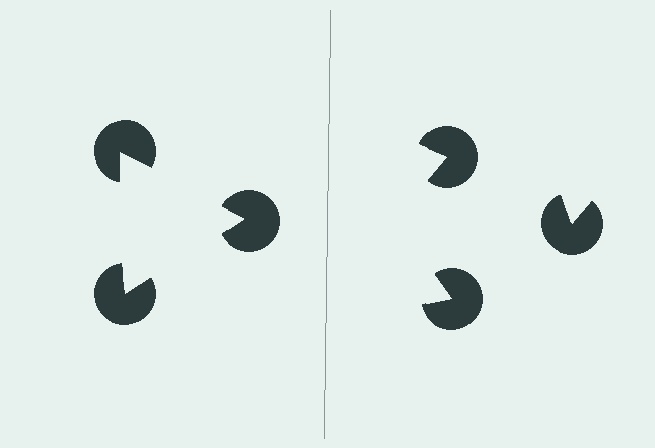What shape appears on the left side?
An illusory triangle.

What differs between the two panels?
The pac-man discs are positioned identically on both sides; only the wedge orientations differ. On the left they align to a triangle; on the right they are misaligned.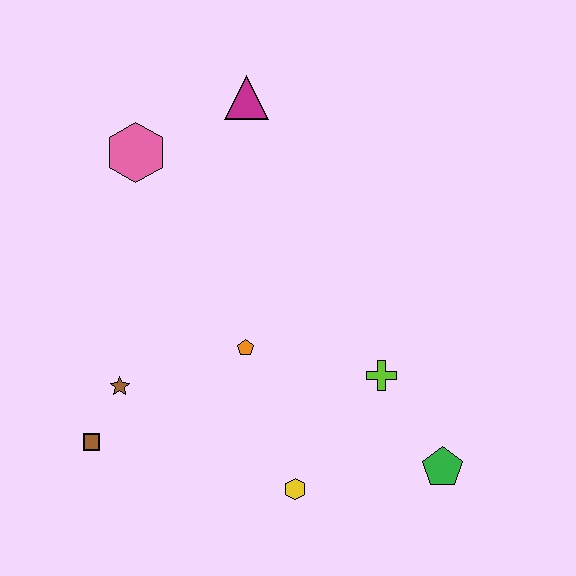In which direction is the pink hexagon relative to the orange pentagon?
The pink hexagon is above the orange pentagon.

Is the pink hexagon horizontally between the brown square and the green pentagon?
Yes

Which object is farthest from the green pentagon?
The pink hexagon is farthest from the green pentagon.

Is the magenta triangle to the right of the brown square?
Yes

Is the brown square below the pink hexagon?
Yes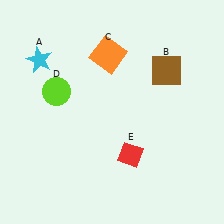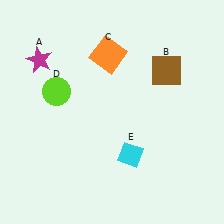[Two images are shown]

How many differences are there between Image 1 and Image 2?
There are 2 differences between the two images.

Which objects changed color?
A changed from cyan to magenta. E changed from red to cyan.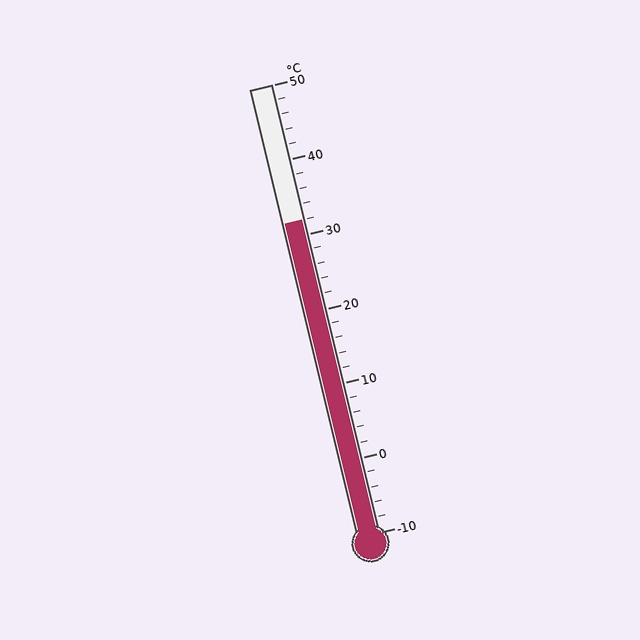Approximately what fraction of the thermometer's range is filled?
The thermometer is filled to approximately 70% of its range.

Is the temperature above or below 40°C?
The temperature is below 40°C.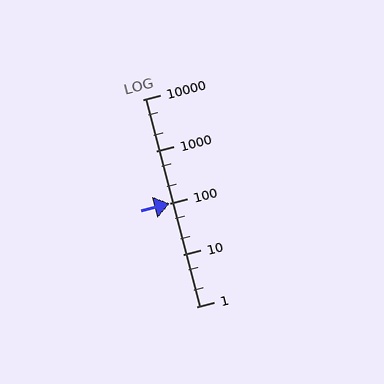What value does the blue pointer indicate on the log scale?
The pointer indicates approximately 100.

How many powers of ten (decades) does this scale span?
The scale spans 4 decades, from 1 to 10000.